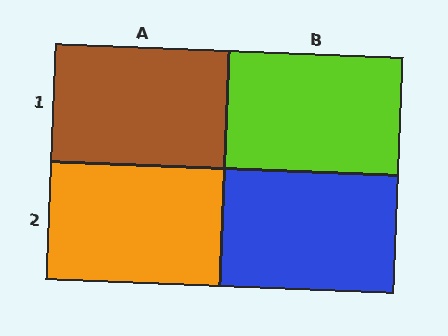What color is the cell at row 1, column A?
Brown.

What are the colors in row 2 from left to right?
Orange, blue.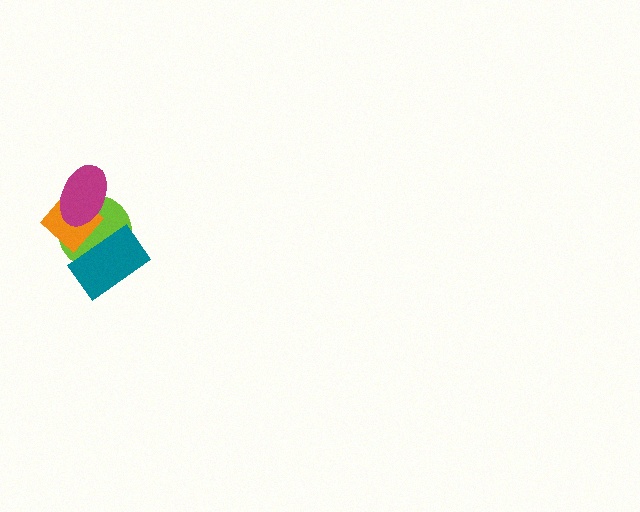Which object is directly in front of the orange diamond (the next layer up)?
The teal rectangle is directly in front of the orange diamond.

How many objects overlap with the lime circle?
3 objects overlap with the lime circle.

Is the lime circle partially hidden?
Yes, it is partially covered by another shape.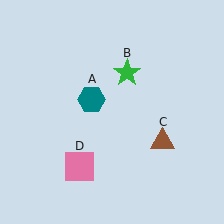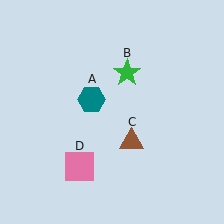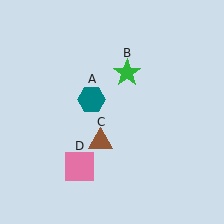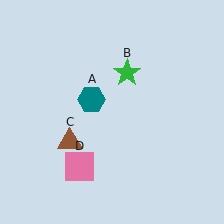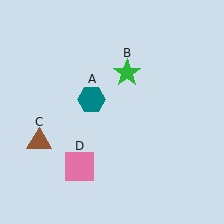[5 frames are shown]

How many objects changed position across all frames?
1 object changed position: brown triangle (object C).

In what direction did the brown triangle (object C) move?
The brown triangle (object C) moved left.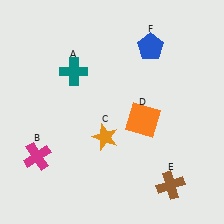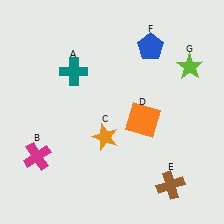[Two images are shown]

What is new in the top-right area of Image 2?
A lime star (G) was added in the top-right area of Image 2.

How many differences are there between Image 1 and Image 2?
There is 1 difference between the two images.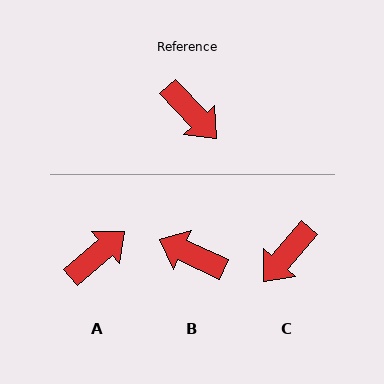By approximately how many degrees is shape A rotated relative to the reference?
Approximately 87 degrees counter-clockwise.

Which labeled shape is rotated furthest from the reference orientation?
B, about 158 degrees away.